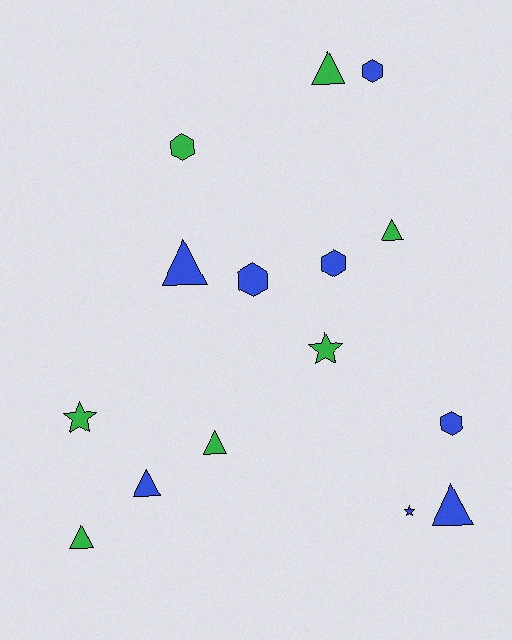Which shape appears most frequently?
Triangle, with 7 objects.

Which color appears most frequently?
Blue, with 8 objects.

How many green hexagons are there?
There is 1 green hexagon.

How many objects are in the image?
There are 15 objects.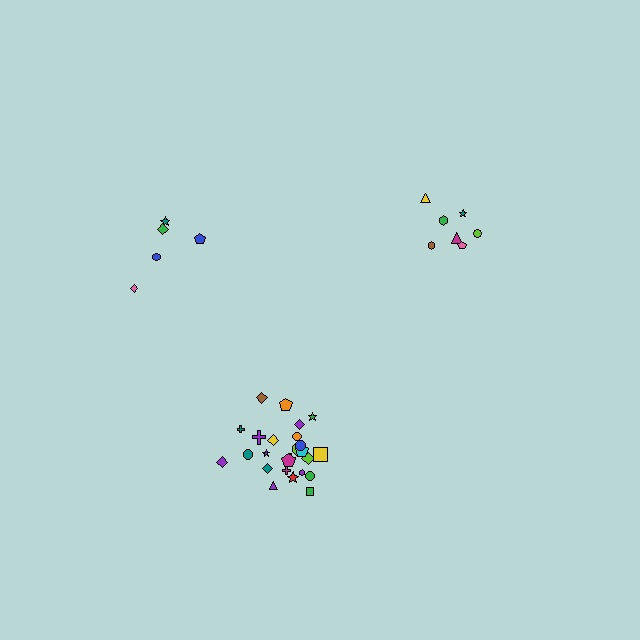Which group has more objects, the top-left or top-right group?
The top-right group.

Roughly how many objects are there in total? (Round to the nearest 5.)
Roughly 35 objects in total.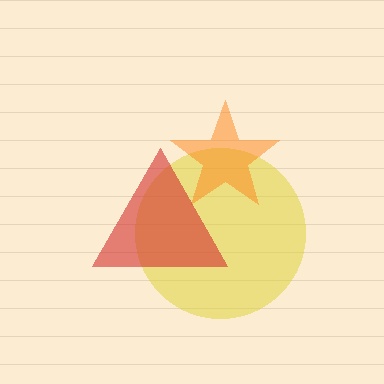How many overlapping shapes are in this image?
There are 3 overlapping shapes in the image.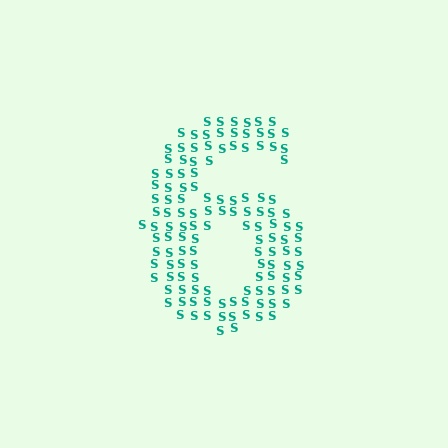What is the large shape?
The large shape is the digit 6.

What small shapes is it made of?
It is made of small letter S's.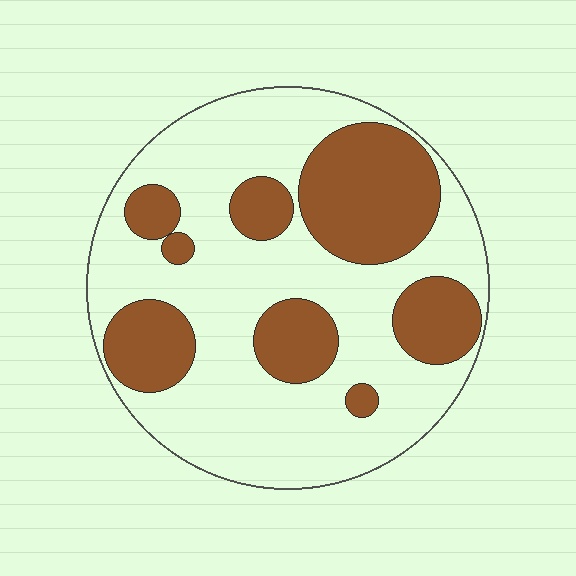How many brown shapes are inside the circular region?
8.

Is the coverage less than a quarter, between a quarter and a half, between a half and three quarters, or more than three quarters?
Between a quarter and a half.